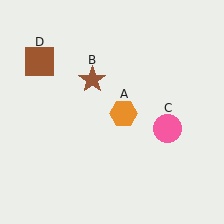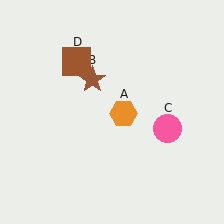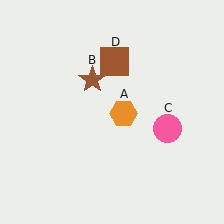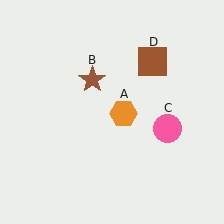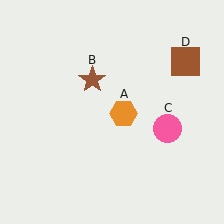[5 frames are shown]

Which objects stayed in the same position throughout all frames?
Orange hexagon (object A) and brown star (object B) and pink circle (object C) remained stationary.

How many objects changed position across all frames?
1 object changed position: brown square (object D).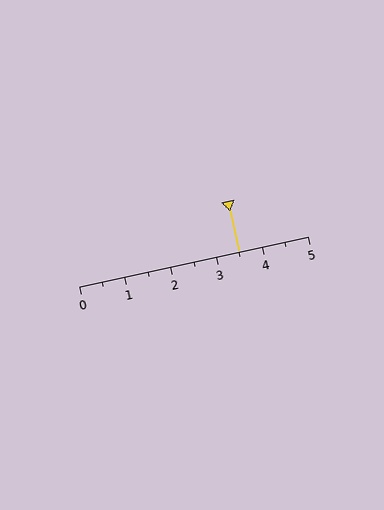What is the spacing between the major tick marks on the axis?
The major ticks are spaced 1 apart.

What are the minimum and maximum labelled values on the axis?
The axis runs from 0 to 5.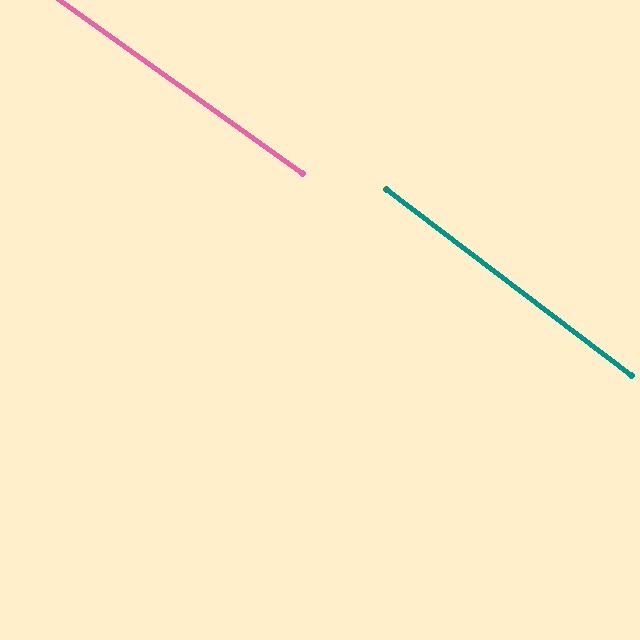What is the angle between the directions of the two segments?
Approximately 2 degrees.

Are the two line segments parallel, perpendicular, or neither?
Parallel — their directions differ by only 1.6°.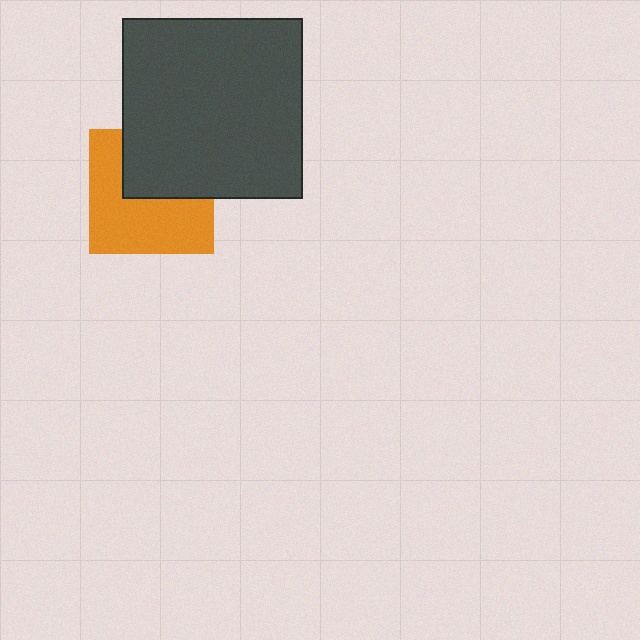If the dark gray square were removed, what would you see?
You would see the complete orange square.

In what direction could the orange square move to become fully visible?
The orange square could move down. That would shift it out from behind the dark gray square entirely.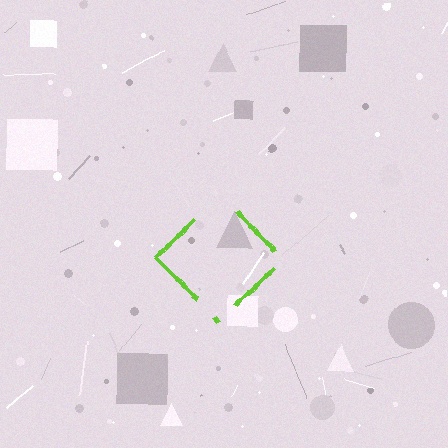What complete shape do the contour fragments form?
The contour fragments form a diamond.